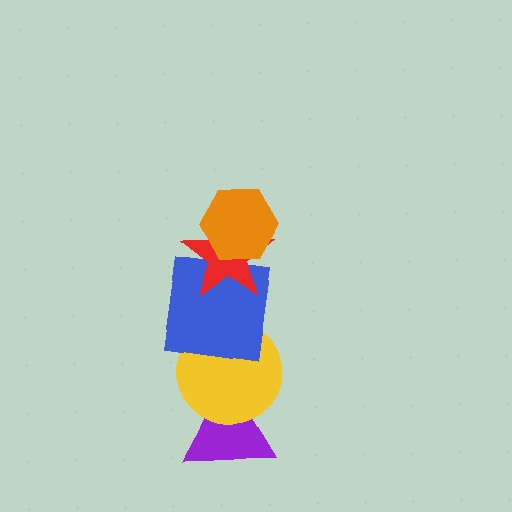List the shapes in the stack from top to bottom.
From top to bottom: the orange hexagon, the red star, the blue square, the yellow circle, the purple triangle.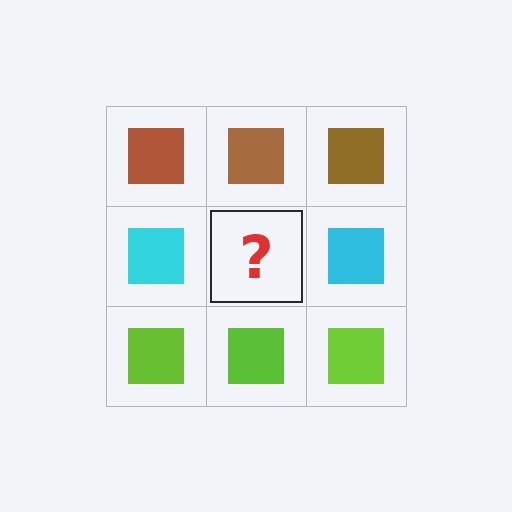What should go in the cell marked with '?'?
The missing cell should contain a cyan square.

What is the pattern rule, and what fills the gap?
The rule is that each row has a consistent color. The gap should be filled with a cyan square.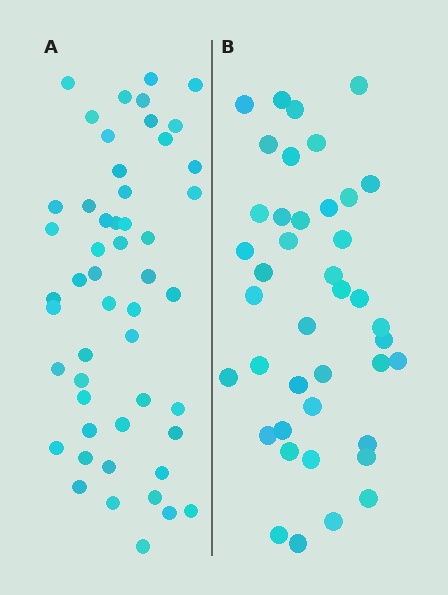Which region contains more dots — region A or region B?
Region A (the left region) has more dots.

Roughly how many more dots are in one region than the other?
Region A has roughly 10 or so more dots than region B.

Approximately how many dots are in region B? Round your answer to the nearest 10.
About 40 dots. (The exact count is 41, which rounds to 40.)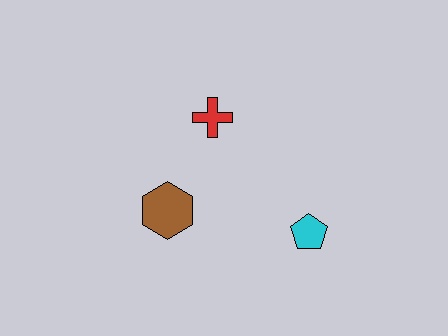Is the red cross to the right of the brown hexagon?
Yes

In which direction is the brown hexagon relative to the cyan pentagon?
The brown hexagon is to the left of the cyan pentagon.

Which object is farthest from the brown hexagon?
The cyan pentagon is farthest from the brown hexagon.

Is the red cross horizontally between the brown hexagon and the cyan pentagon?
Yes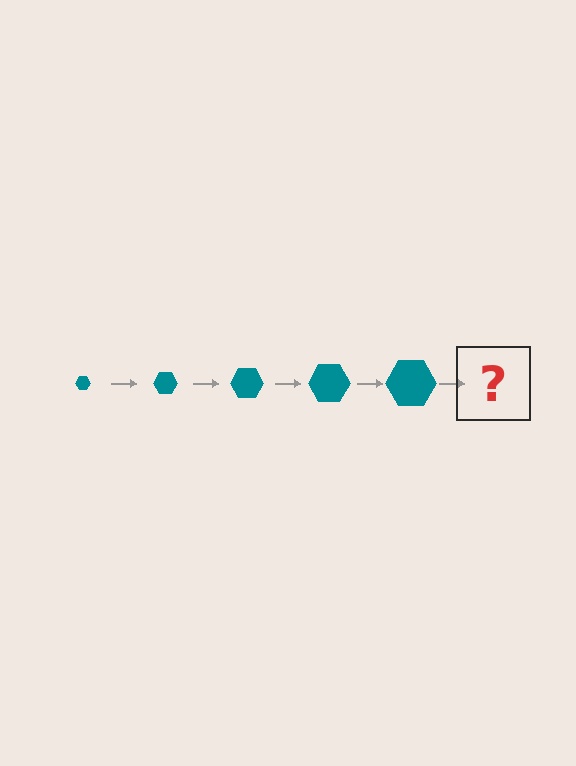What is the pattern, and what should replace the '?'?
The pattern is that the hexagon gets progressively larger each step. The '?' should be a teal hexagon, larger than the previous one.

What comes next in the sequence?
The next element should be a teal hexagon, larger than the previous one.